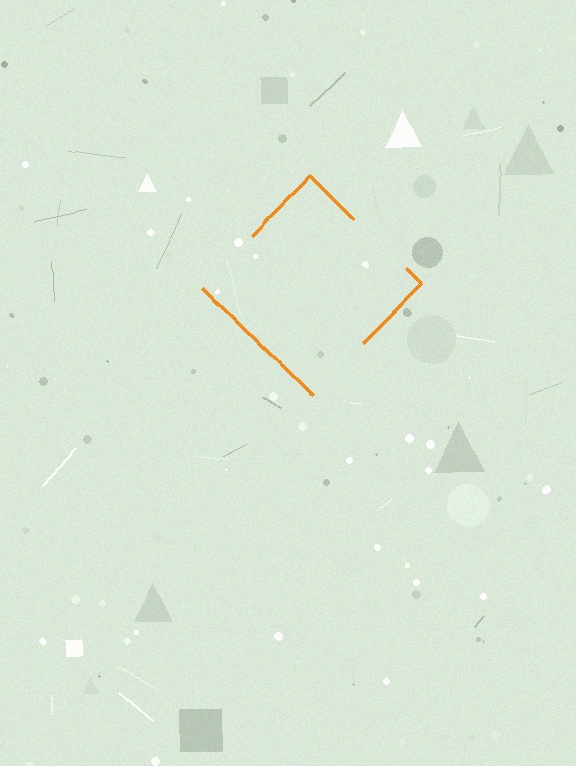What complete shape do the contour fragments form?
The contour fragments form a diamond.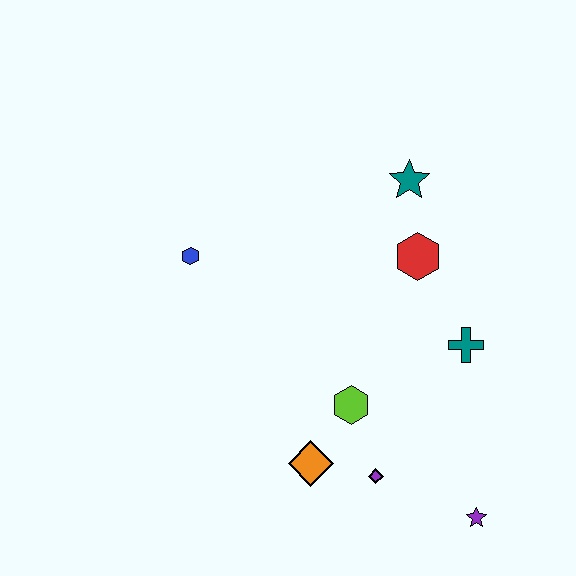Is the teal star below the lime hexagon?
No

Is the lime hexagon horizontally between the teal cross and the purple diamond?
No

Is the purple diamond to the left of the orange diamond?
No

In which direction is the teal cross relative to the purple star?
The teal cross is above the purple star.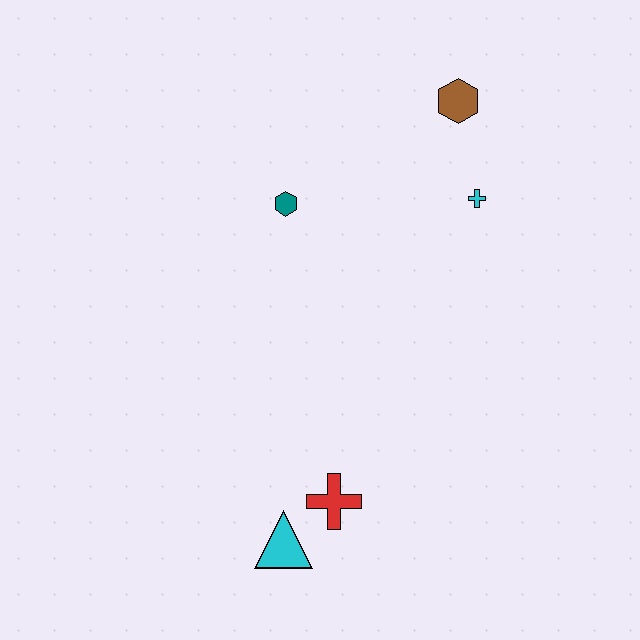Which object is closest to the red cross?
The cyan triangle is closest to the red cross.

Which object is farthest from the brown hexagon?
The cyan triangle is farthest from the brown hexagon.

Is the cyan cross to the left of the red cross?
No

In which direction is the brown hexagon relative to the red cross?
The brown hexagon is above the red cross.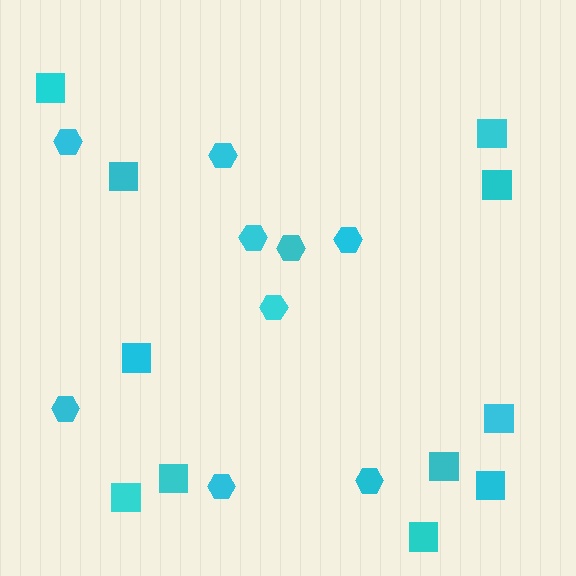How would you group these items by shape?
There are 2 groups: one group of squares (11) and one group of hexagons (9).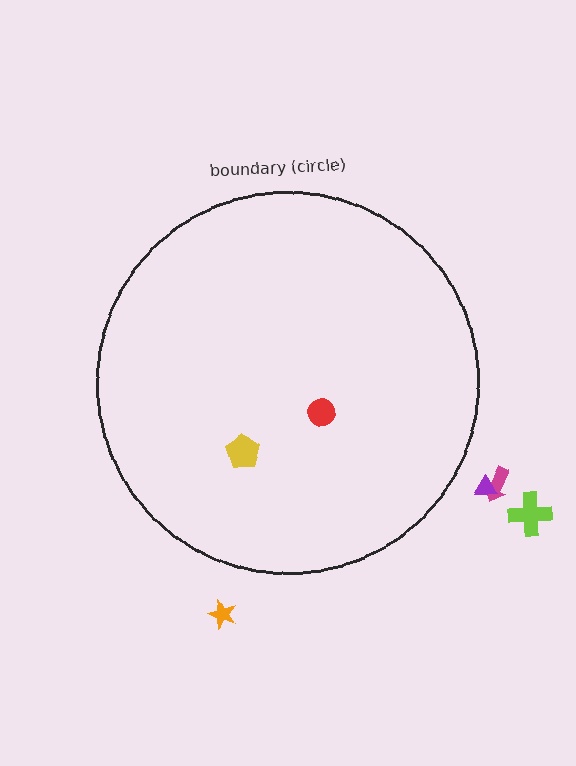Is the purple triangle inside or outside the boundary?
Outside.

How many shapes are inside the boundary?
2 inside, 4 outside.